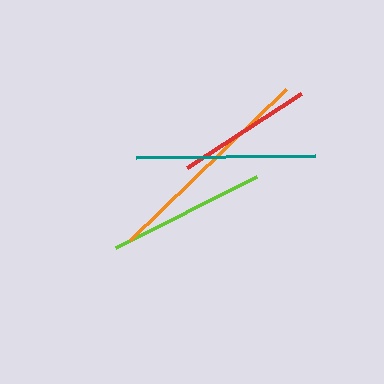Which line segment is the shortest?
The red line is the shortest at approximately 136 pixels.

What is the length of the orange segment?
The orange segment is approximately 217 pixels long.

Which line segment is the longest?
The orange line is the longest at approximately 217 pixels.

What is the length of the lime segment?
The lime segment is approximately 158 pixels long.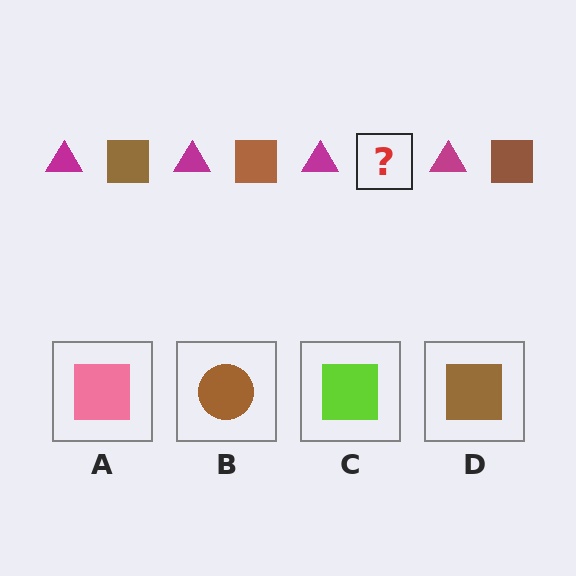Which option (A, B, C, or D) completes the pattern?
D.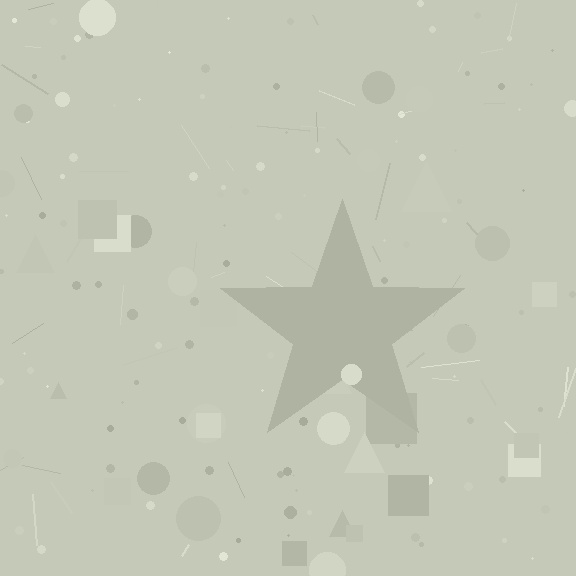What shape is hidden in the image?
A star is hidden in the image.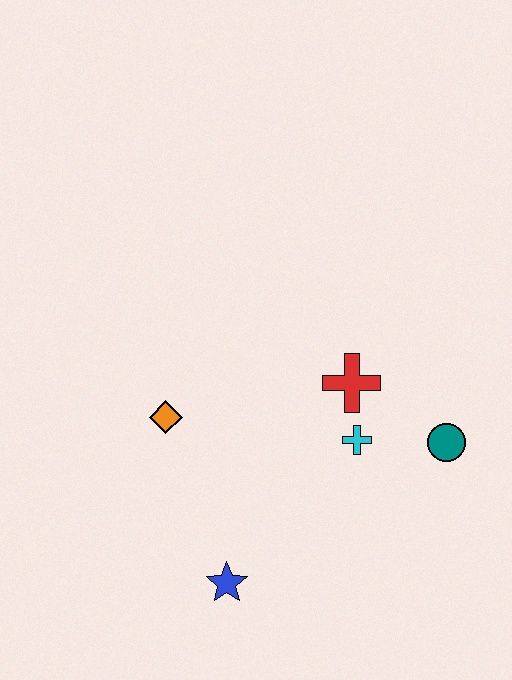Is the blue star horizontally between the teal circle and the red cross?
No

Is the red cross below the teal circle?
No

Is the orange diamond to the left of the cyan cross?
Yes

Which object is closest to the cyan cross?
The red cross is closest to the cyan cross.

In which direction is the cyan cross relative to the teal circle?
The cyan cross is to the left of the teal circle.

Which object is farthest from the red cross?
The blue star is farthest from the red cross.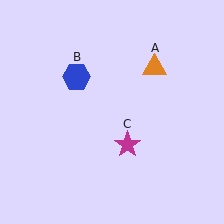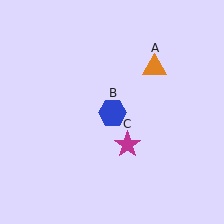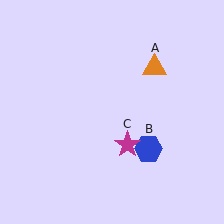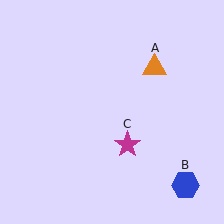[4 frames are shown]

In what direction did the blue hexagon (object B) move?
The blue hexagon (object B) moved down and to the right.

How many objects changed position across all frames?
1 object changed position: blue hexagon (object B).